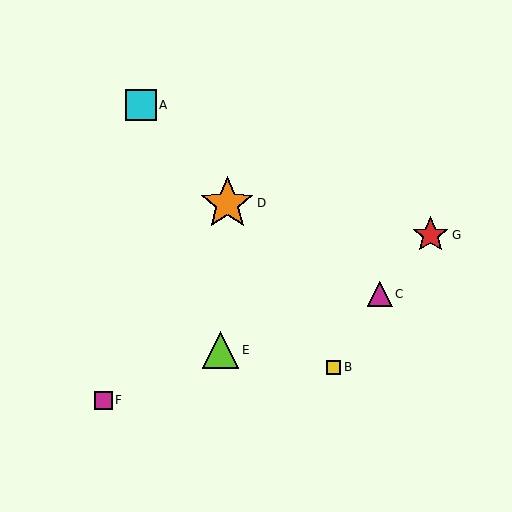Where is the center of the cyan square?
The center of the cyan square is at (141, 105).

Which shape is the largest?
The orange star (labeled D) is the largest.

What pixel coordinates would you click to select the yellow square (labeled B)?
Click at (334, 367) to select the yellow square B.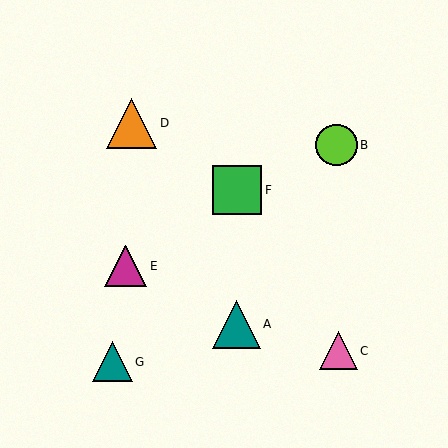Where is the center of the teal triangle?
The center of the teal triangle is at (236, 324).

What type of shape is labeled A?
Shape A is a teal triangle.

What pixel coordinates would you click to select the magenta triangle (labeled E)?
Click at (126, 266) to select the magenta triangle E.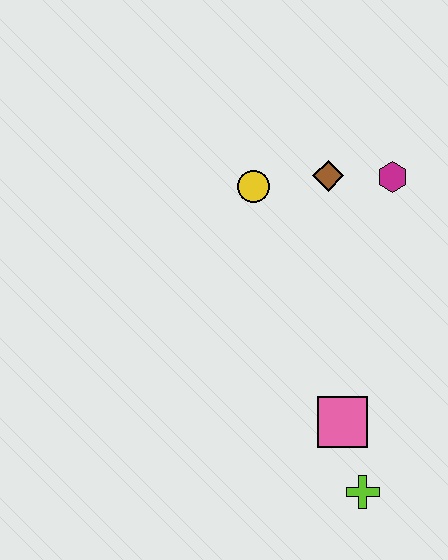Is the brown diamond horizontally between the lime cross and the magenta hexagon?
No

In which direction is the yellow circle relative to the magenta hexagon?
The yellow circle is to the left of the magenta hexagon.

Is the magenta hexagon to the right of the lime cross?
Yes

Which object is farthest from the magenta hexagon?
The lime cross is farthest from the magenta hexagon.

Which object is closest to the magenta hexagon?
The brown diamond is closest to the magenta hexagon.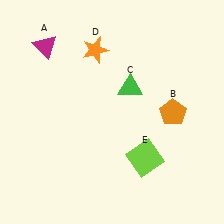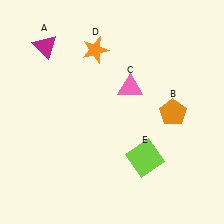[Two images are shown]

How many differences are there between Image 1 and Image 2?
There is 1 difference between the two images.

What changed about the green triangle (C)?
In Image 1, C is green. In Image 2, it changed to pink.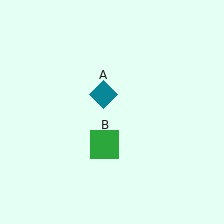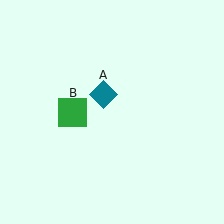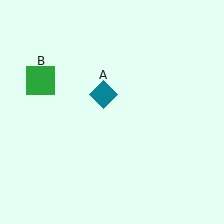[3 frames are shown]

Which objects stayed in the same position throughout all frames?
Teal diamond (object A) remained stationary.